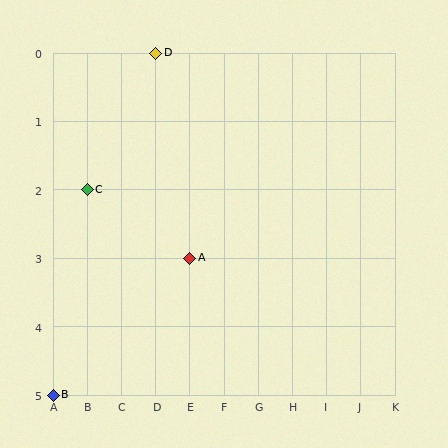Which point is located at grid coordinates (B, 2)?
Point C is at (B, 2).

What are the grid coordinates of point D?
Point D is at grid coordinates (D, 0).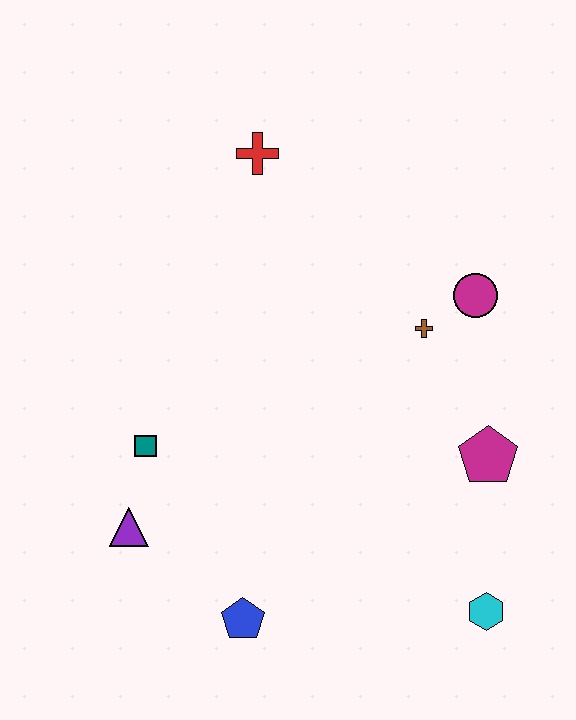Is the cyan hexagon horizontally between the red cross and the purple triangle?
No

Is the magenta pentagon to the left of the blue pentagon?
No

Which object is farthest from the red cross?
The cyan hexagon is farthest from the red cross.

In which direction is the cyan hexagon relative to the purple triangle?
The cyan hexagon is to the right of the purple triangle.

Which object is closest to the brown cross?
The magenta circle is closest to the brown cross.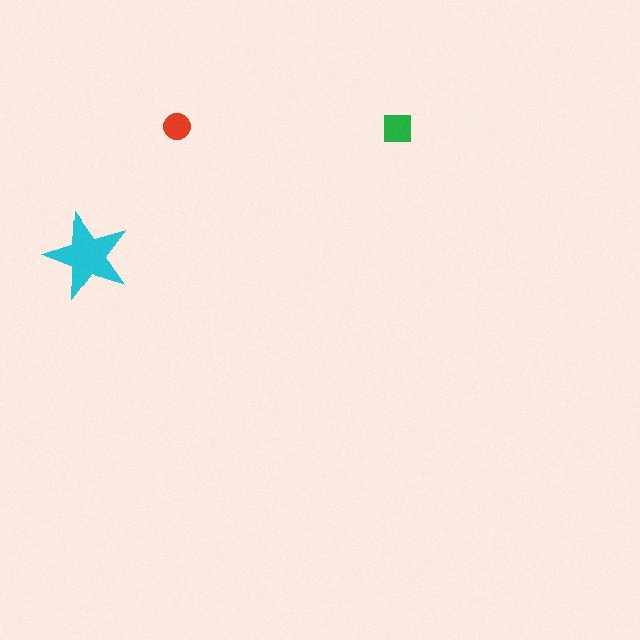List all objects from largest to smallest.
The cyan star, the green square, the red circle.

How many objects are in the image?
There are 3 objects in the image.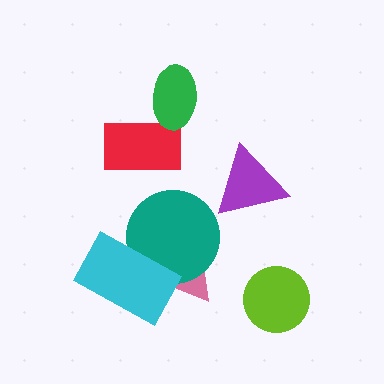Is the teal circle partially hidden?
Yes, it is partially covered by another shape.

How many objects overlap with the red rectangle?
1 object overlaps with the red rectangle.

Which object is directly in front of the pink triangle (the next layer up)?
The teal circle is directly in front of the pink triangle.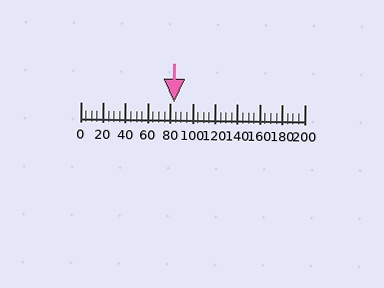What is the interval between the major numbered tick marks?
The major tick marks are spaced 20 units apart.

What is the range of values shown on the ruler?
The ruler shows values from 0 to 200.